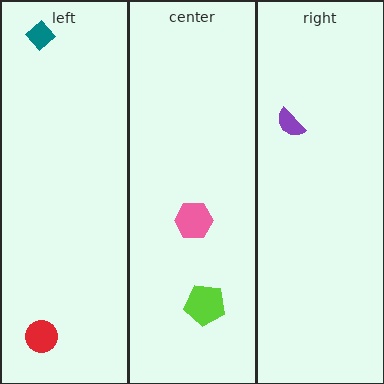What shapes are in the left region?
The red circle, the teal diamond.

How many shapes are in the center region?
2.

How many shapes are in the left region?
2.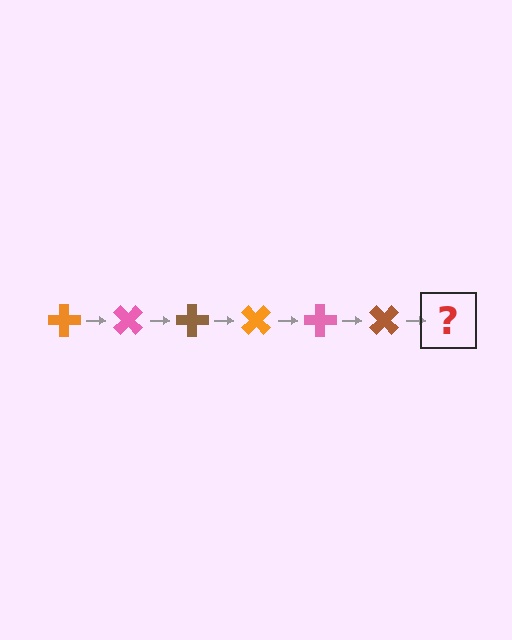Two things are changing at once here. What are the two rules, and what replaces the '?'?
The two rules are that it rotates 45 degrees each step and the color cycles through orange, pink, and brown. The '?' should be an orange cross, rotated 270 degrees from the start.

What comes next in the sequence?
The next element should be an orange cross, rotated 270 degrees from the start.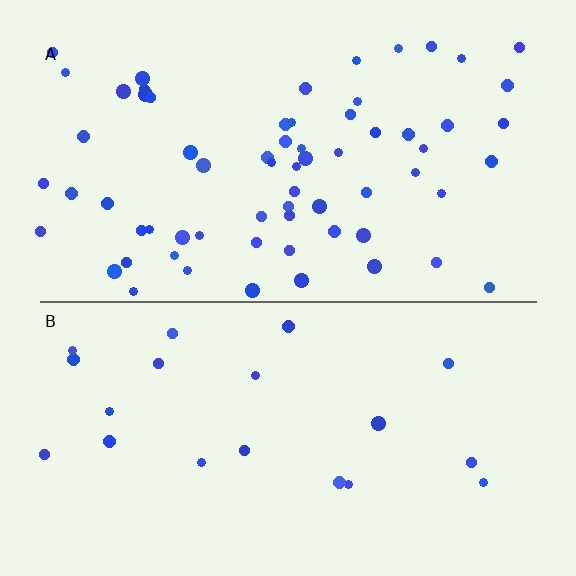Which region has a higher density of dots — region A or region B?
A (the top).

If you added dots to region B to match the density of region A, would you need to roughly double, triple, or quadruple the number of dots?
Approximately triple.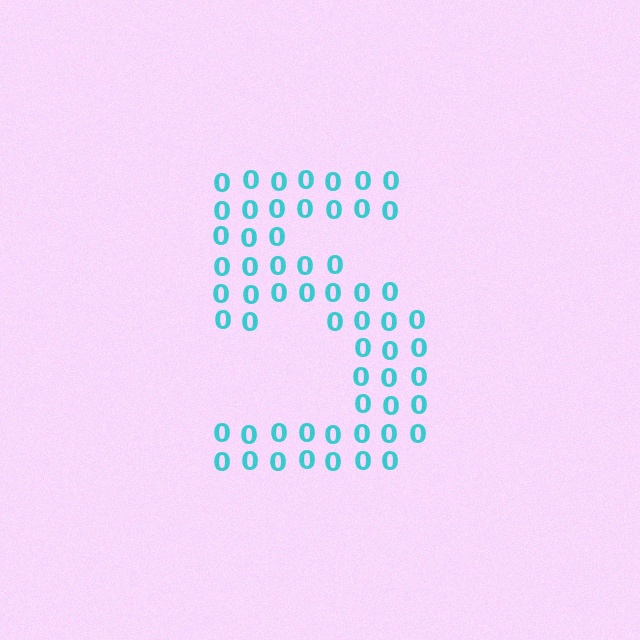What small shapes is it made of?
It is made of small digit 0's.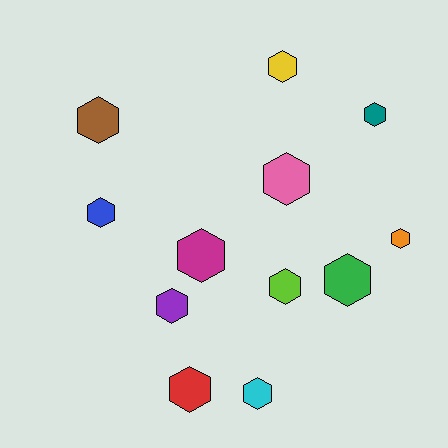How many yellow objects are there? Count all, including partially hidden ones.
There is 1 yellow object.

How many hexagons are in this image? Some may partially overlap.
There are 12 hexagons.